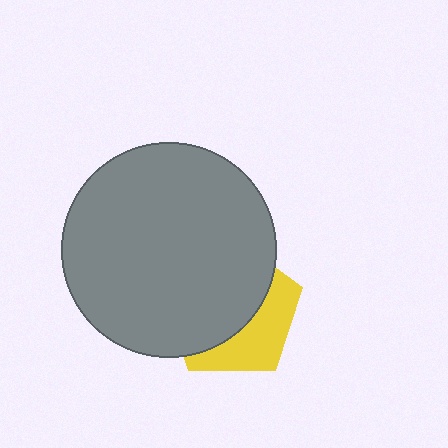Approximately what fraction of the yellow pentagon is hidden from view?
Roughly 63% of the yellow pentagon is hidden behind the gray circle.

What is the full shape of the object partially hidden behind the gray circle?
The partially hidden object is a yellow pentagon.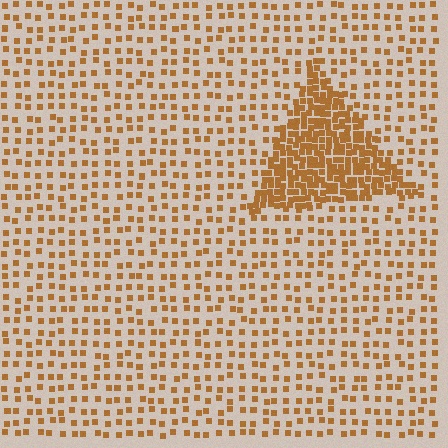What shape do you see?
I see a triangle.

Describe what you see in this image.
The image contains small brown elements arranged at two different densities. A triangle-shaped region is visible where the elements are more densely packed than the surrounding area.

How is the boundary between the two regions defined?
The boundary is defined by a change in element density (approximately 3.0x ratio). All elements are the same color, size, and shape.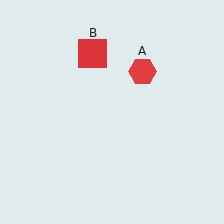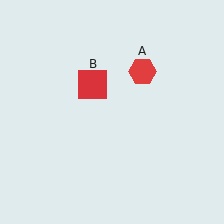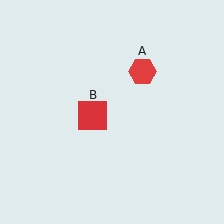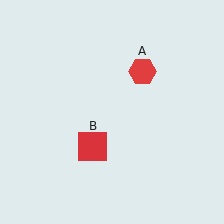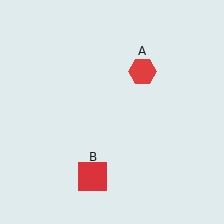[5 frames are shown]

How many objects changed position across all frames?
1 object changed position: red square (object B).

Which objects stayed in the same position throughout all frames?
Red hexagon (object A) remained stationary.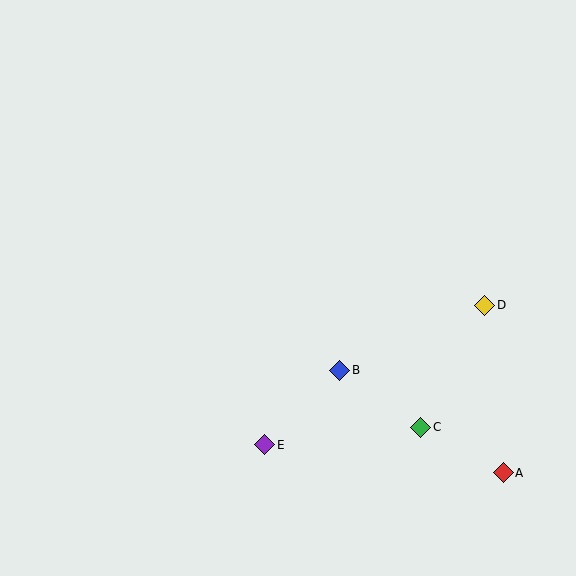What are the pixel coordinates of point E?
Point E is at (265, 445).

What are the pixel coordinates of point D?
Point D is at (485, 305).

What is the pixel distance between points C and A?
The distance between C and A is 94 pixels.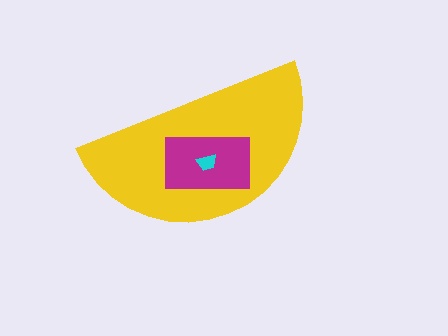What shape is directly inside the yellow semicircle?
The magenta rectangle.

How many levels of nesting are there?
3.